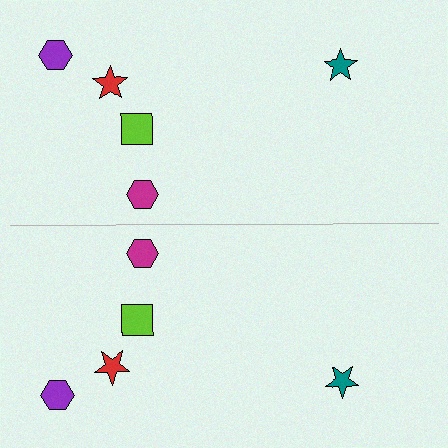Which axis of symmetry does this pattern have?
The pattern has a horizontal axis of symmetry running through the center of the image.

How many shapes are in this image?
There are 10 shapes in this image.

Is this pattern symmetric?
Yes, this pattern has bilateral (reflection) symmetry.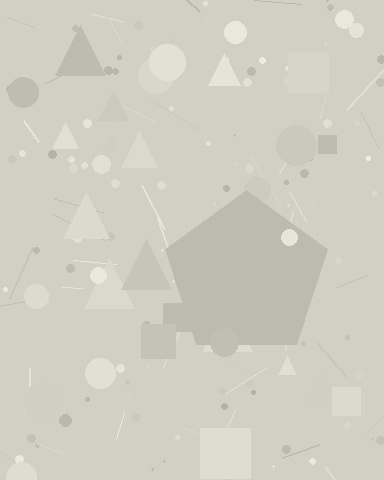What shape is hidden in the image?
A pentagon is hidden in the image.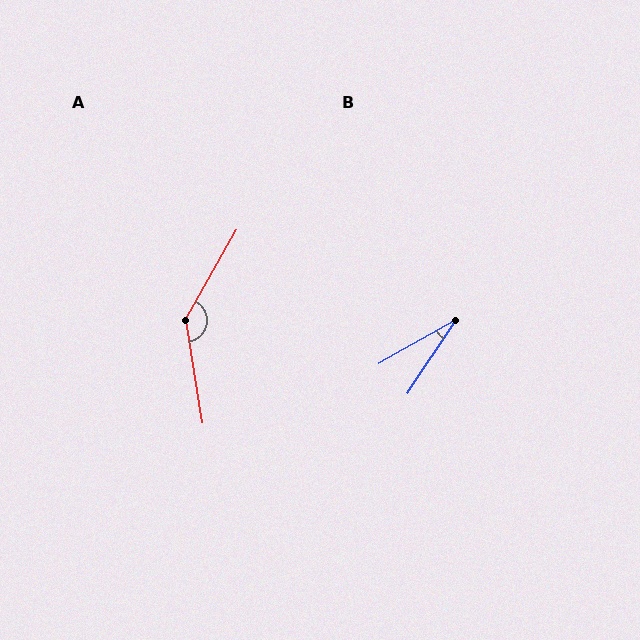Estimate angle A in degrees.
Approximately 141 degrees.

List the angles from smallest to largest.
B (27°), A (141°).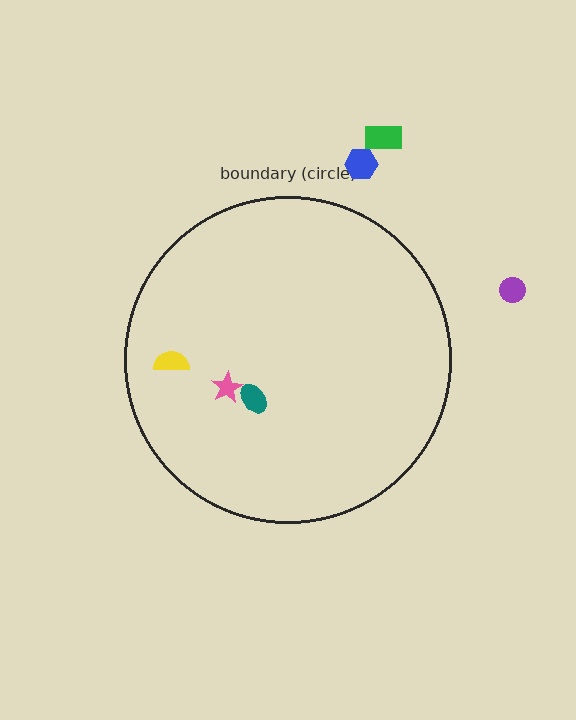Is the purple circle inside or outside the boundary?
Outside.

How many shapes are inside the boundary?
3 inside, 3 outside.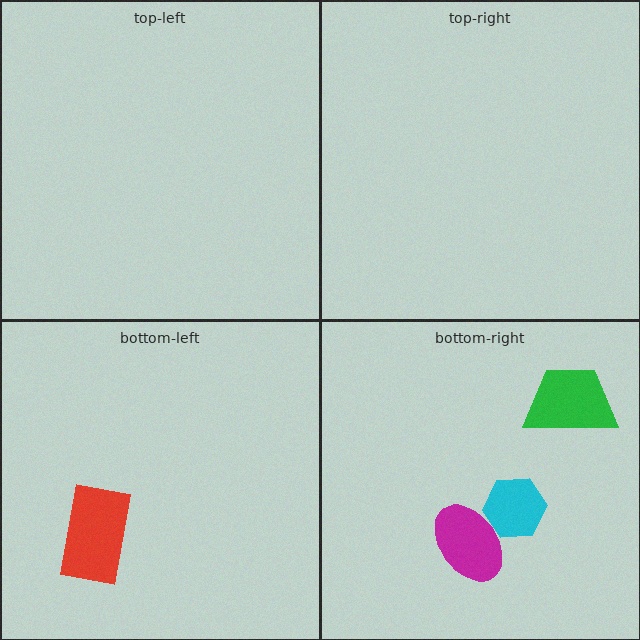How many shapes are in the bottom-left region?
1.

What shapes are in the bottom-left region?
The red rectangle.